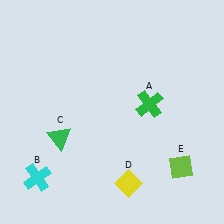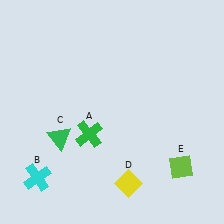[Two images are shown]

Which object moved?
The green cross (A) moved left.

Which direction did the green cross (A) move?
The green cross (A) moved left.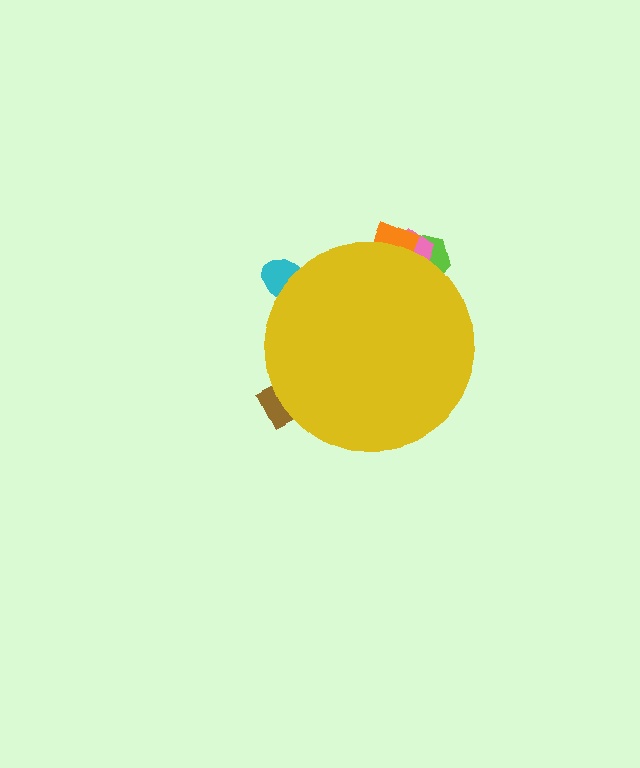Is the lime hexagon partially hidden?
Yes, the lime hexagon is partially hidden behind the yellow circle.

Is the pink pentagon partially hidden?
Yes, the pink pentagon is partially hidden behind the yellow circle.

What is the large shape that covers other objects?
A yellow circle.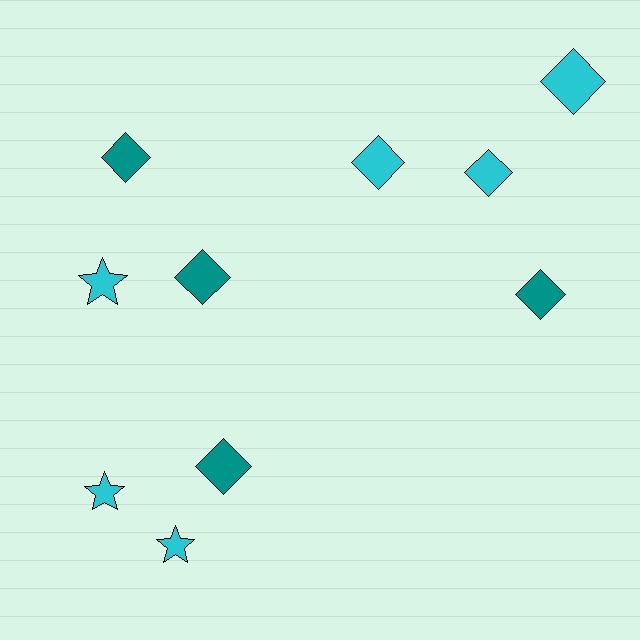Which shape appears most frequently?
Diamond, with 7 objects.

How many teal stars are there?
There are no teal stars.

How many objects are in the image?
There are 10 objects.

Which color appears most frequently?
Cyan, with 6 objects.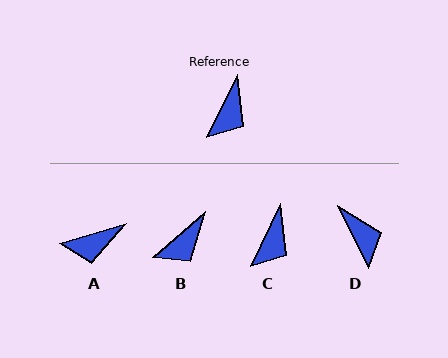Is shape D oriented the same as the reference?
No, it is off by about 52 degrees.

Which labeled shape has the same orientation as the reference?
C.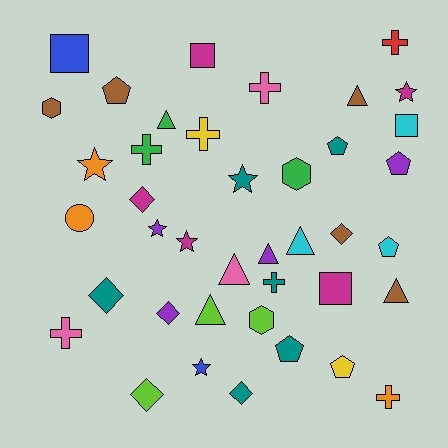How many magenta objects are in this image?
There are 5 magenta objects.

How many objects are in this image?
There are 40 objects.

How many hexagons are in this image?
There are 3 hexagons.